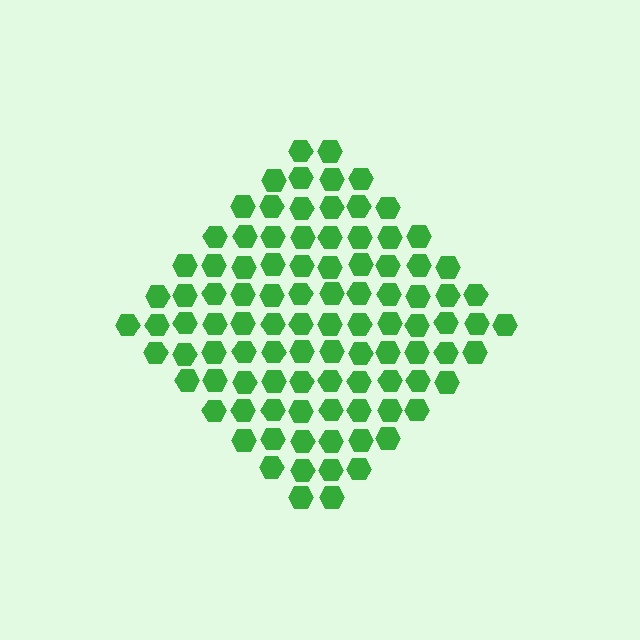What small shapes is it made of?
It is made of small hexagons.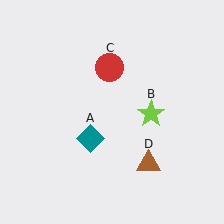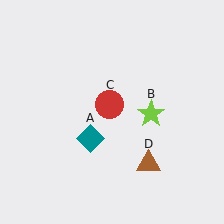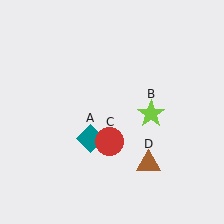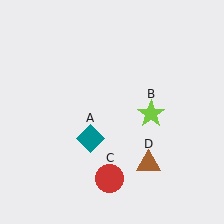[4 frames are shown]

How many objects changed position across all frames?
1 object changed position: red circle (object C).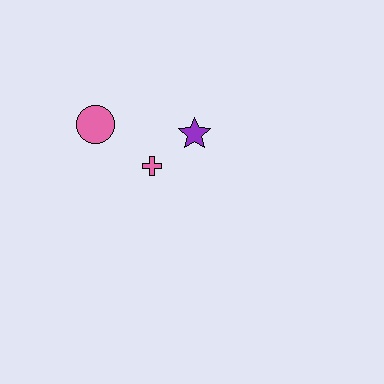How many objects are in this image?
There are 3 objects.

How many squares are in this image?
There are no squares.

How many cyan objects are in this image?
There are no cyan objects.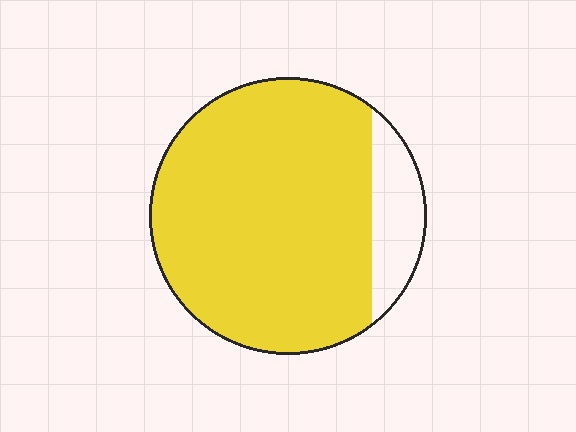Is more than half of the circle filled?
Yes.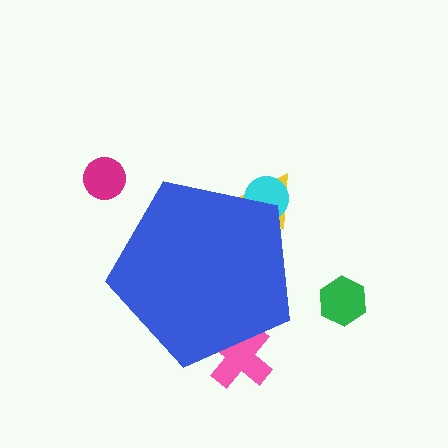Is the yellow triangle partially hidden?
Yes, the yellow triangle is partially hidden behind the blue pentagon.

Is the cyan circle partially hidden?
Yes, the cyan circle is partially hidden behind the blue pentagon.